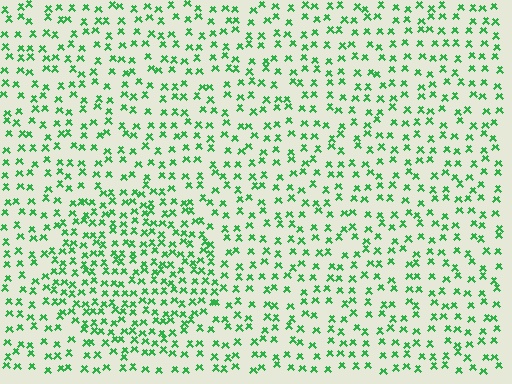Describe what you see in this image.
The image contains small green elements arranged at two different densities. A circle-shaped region is visible where the elements are more densely packed than the surrounding area.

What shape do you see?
I see a circle.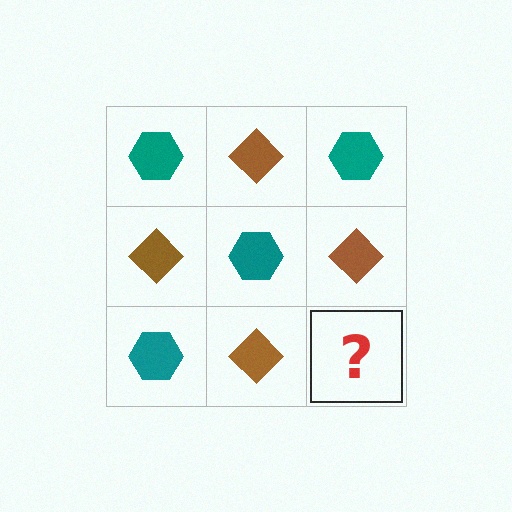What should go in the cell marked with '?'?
The missing cell should contain a teal hexagon.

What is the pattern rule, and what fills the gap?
The rule is that it alternates teal hexagon and brown diamond in a checkerboard pattern. The gap should be filled with a teal hexagon.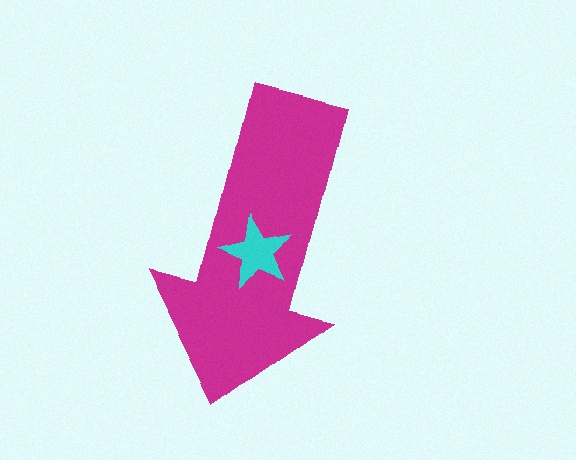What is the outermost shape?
The magenta arrow.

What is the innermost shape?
The cyan star.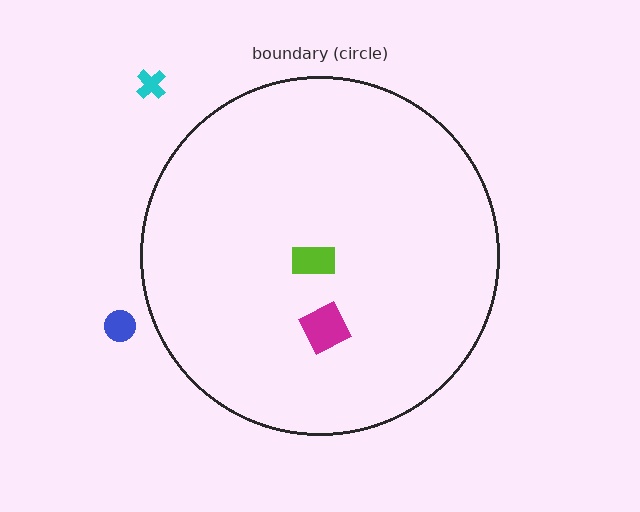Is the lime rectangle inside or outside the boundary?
Inside.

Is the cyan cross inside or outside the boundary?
Outside.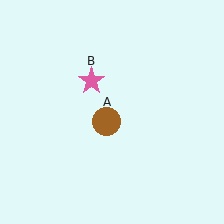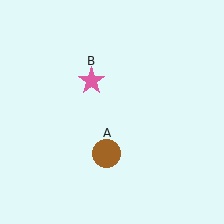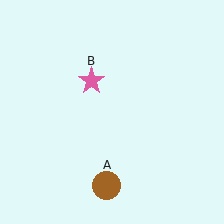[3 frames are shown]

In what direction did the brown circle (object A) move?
The brown circle (object A) moved down.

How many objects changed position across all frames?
1 object changed position: brown circle (object A).